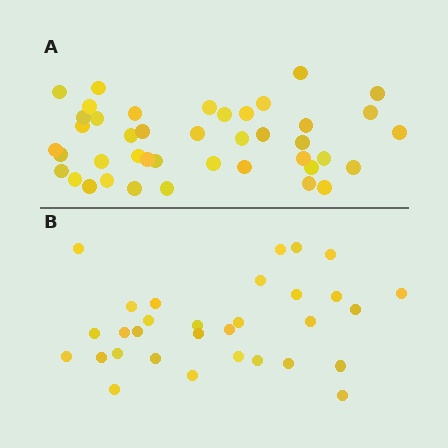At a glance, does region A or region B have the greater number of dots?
Region A (the top region) has more dots.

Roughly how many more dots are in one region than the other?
Region A has roughly 12 or so more dots than region B.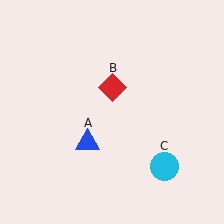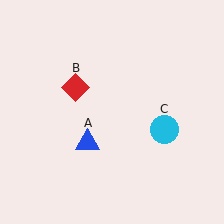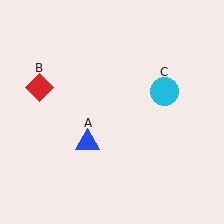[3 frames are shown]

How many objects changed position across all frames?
2 objects changed position: red diamond (object B), cyan circle (object C).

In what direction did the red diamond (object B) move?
The red diamond (object B) moved left.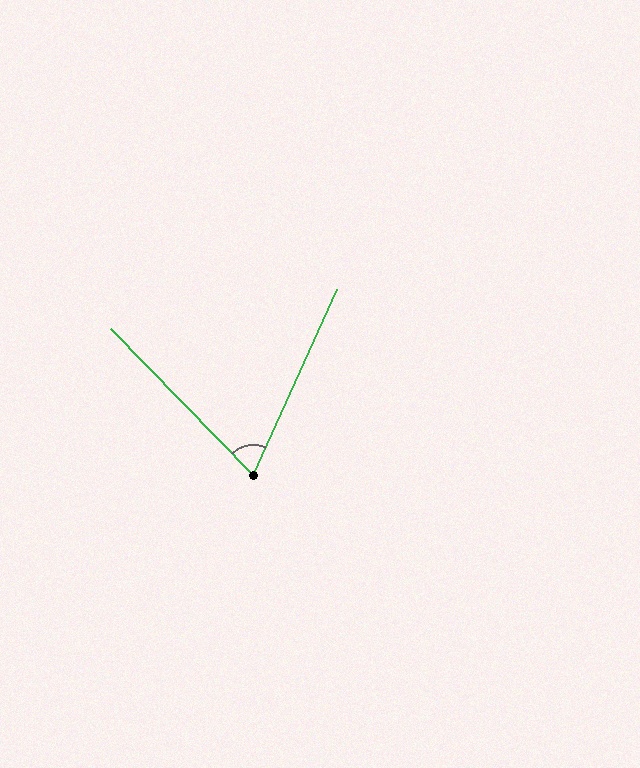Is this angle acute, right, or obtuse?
It is acute.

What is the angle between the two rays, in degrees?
Approximately 68 degrees.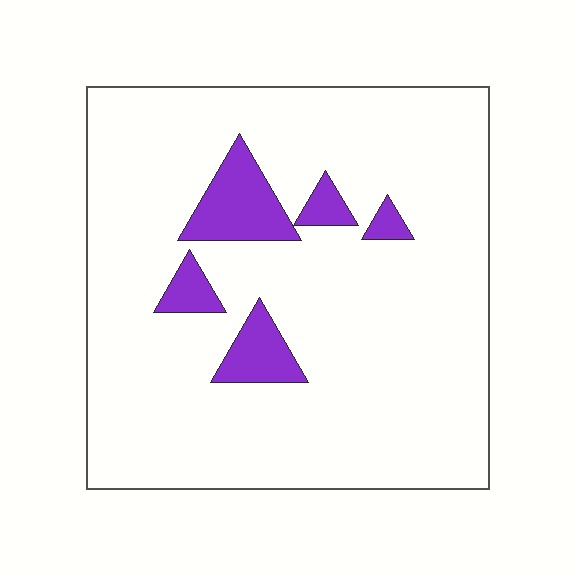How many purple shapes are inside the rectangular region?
5.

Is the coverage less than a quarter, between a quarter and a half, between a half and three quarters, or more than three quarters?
Less than a quarter.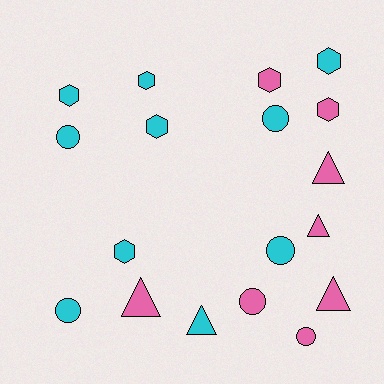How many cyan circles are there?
There are 4 cyan circles.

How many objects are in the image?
There are 18 objects.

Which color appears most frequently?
Cyan, with 10 objects.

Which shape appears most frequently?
Hexagon, with 7 objects.